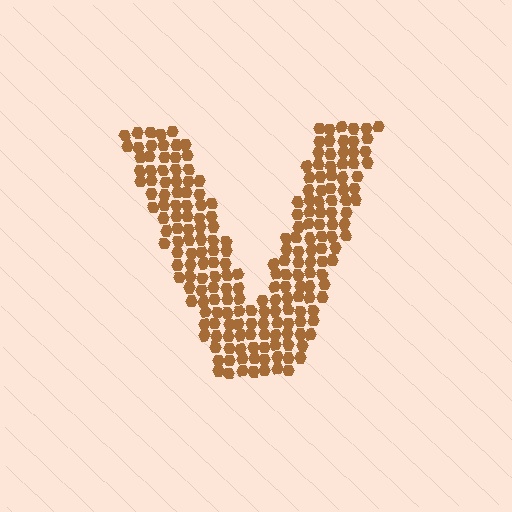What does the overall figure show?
The overall figure shows the letter V.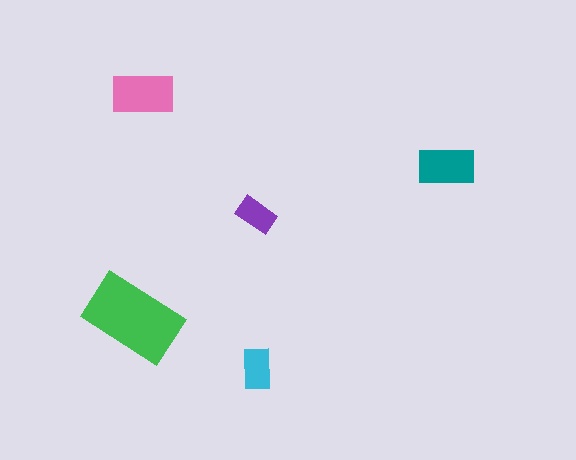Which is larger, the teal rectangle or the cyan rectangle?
The teal one.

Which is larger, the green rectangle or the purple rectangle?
The green one.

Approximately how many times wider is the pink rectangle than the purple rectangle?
About 1.5 times wider.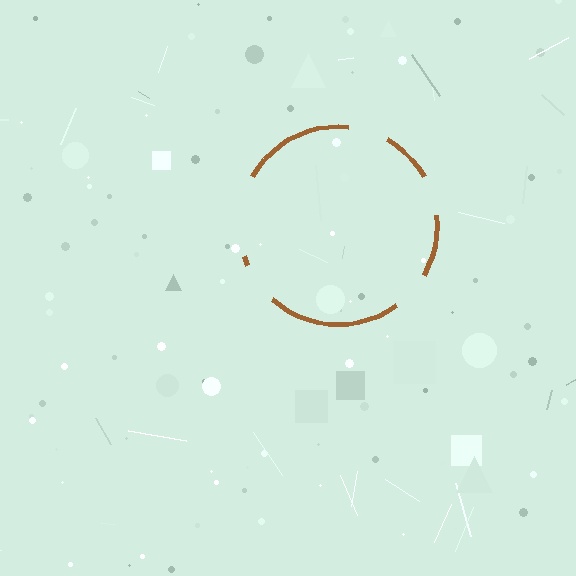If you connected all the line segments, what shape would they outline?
They would outline a circle.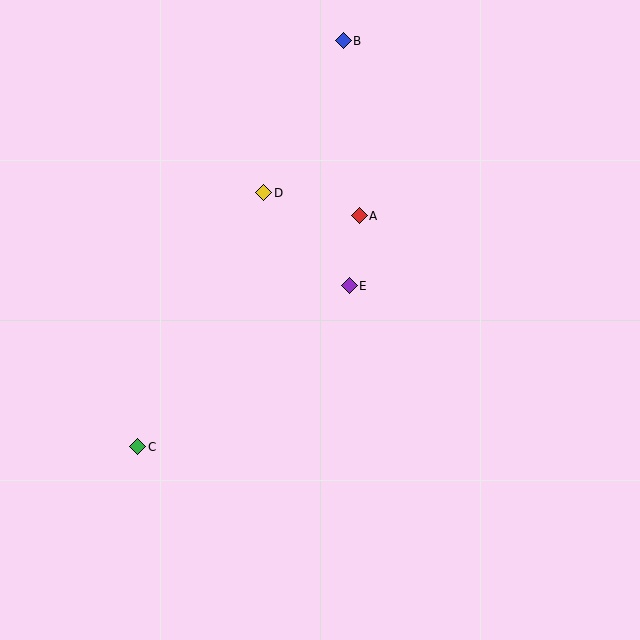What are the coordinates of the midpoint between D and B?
The midpoint between D and B is at (304, 117).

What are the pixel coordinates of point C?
Point C is at (138, 447).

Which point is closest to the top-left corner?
Point D is closest to the top-left corner.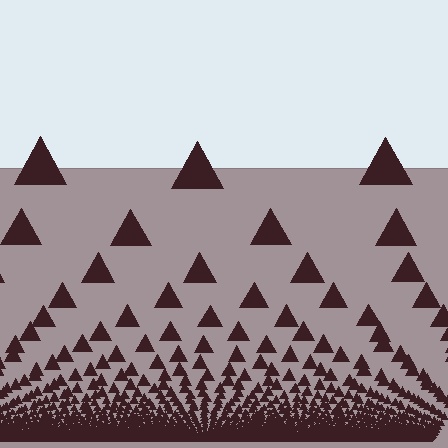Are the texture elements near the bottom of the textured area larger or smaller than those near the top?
Smaller. The gradient is inverted — elements near the bottom are smaller and denser.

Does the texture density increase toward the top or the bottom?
Density increases toward the bottom.